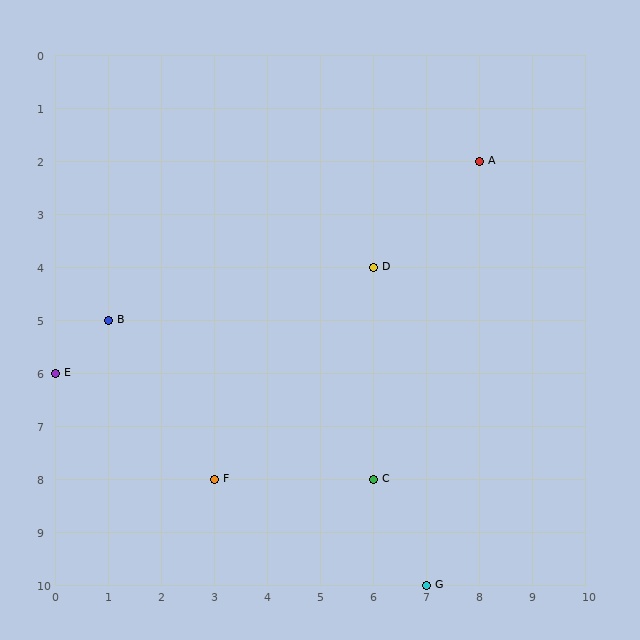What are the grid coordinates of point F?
Point F is at grid coordinates (3, 8).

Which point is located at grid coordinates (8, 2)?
Point A is at (8, 2).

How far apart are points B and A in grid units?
Points B and A are 7 columns and 3 rows apart (about 7.6 grid units diagonally).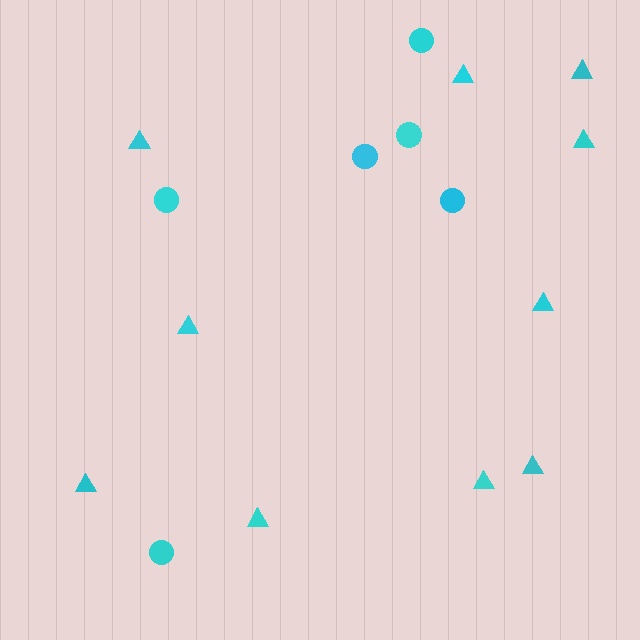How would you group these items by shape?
There are 2 groups: one group of triangles (10) and one group of circles (6).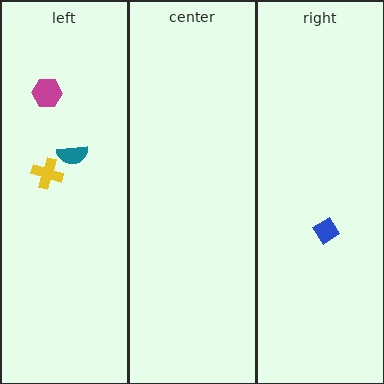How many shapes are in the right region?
1.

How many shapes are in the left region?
3.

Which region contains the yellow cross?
The left region.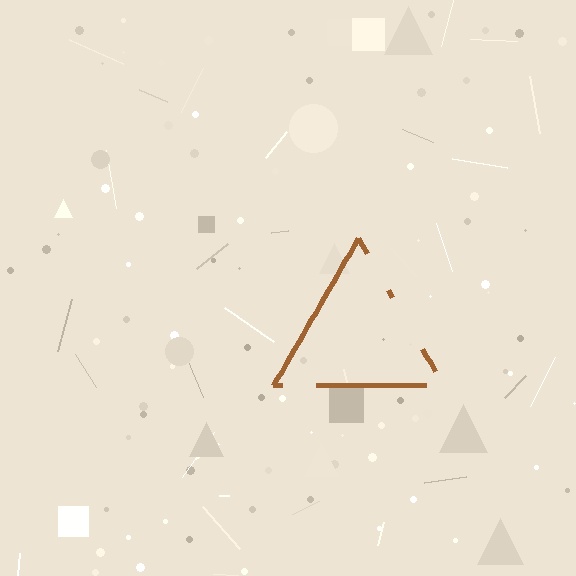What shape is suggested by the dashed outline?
The dashed outline suggests a triangle.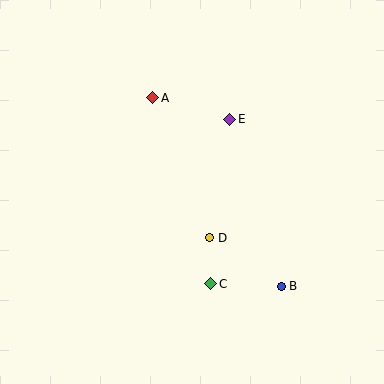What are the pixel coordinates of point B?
Point B is at (281, 286).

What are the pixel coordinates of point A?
Point A is at (153, 98).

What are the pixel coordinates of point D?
Point D is at (210, 238).